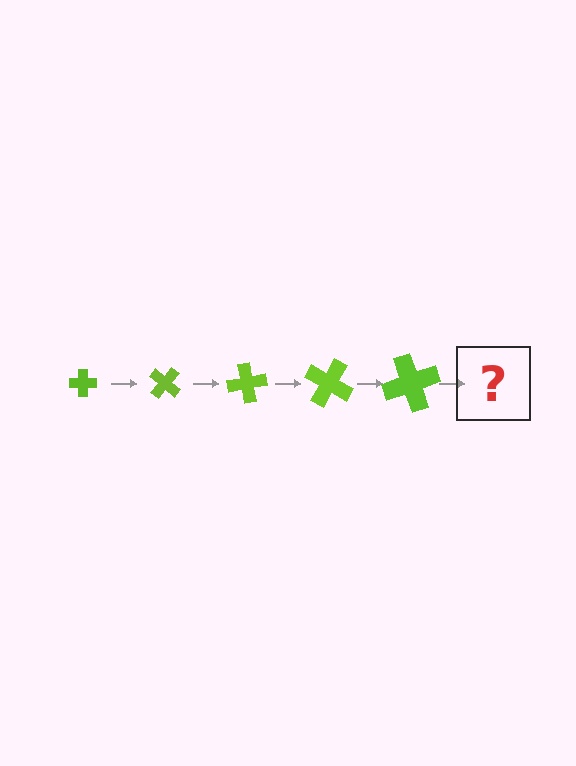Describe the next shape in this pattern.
It should be a cross, larger than the previous one and rotated 200 degrees from the start.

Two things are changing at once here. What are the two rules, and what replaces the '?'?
The two rules are that the cross grows larger each step and it rotates 40 degrees each step. The '?' should be a cross, larger than the previous one and rotated 200 degrees from the start.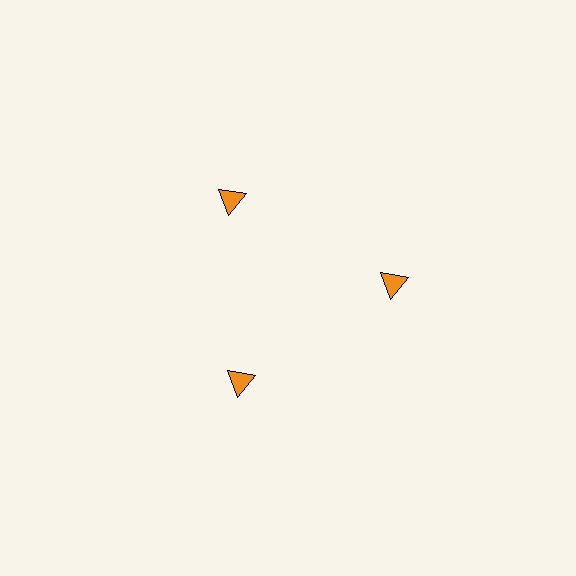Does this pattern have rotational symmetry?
Yes, this pattern has 3-fold rotational symmetry. It looks the same after rotating 120 degrees around the center.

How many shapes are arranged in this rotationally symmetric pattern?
There are 3 shapes, arranged in 3 groups of 1.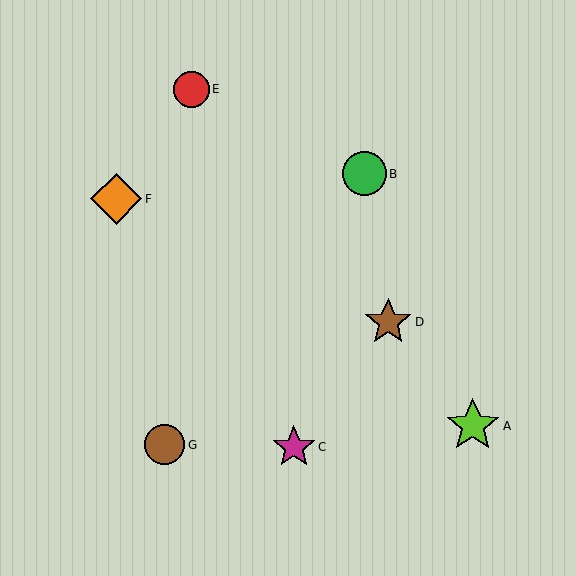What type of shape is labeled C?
Shape C is a magenta star.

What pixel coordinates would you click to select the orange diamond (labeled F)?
Click at (116, 199) to select the orange diamond F.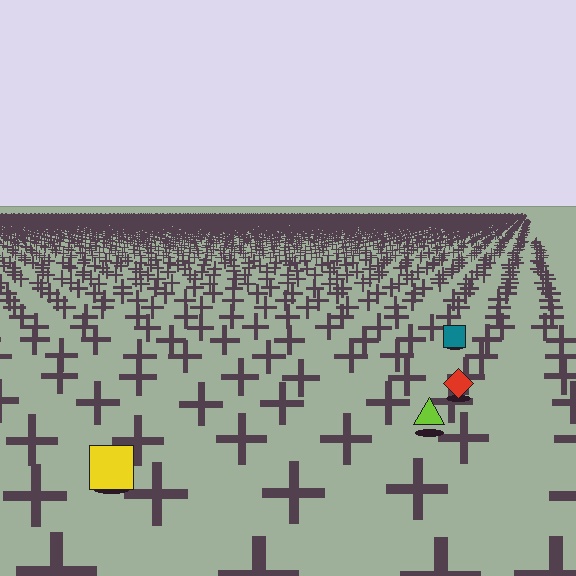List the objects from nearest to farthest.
From nearest to farthest: the yellow square, the lime triangle, the red diamond, the teal square.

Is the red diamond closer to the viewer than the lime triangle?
No. The lime triangle is closer — you can tell from the texture gradient: the ground texture is coarser near it.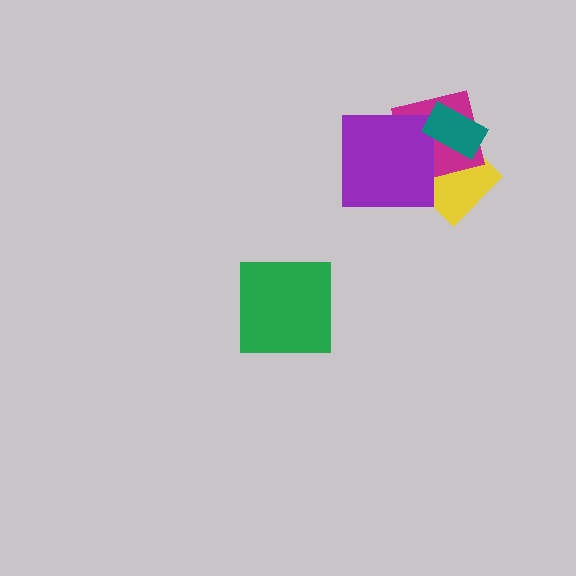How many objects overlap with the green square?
0 objects overlap with the green square.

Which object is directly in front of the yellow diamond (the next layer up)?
The magenta square is directly in front of the yellow diamond.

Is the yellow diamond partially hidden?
Yes, it is partially covered by another shape.